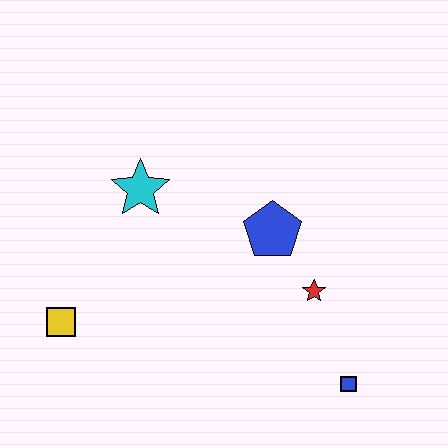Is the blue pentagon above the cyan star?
No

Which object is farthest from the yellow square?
The blue square is farthest from the yellow square.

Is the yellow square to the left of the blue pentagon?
Yes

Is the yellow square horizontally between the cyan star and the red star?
No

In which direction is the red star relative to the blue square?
The red star is above the blue square.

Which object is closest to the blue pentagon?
The red star is closest to the blue pentagon.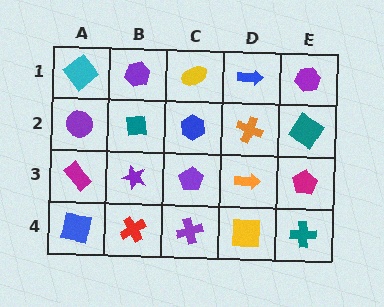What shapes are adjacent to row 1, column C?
A blue hexagon (row 2, column C), a purple hexagon (row 1, column B), a blue arrow (row 1, column D).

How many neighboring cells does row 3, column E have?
3.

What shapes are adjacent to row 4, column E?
A magenta pentagon (row 3, column E), a yellow square (row 4, column D).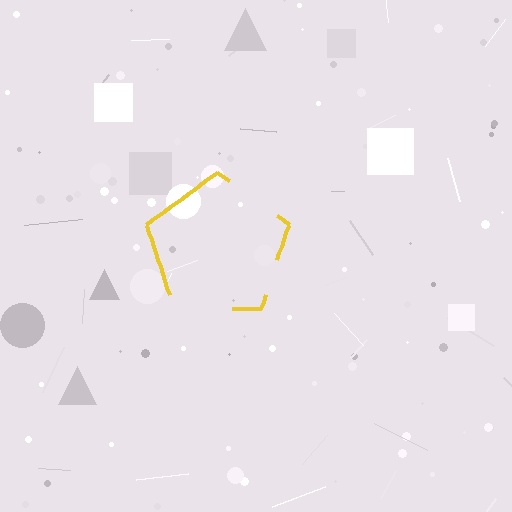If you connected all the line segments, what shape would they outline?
They would outline a pentagon.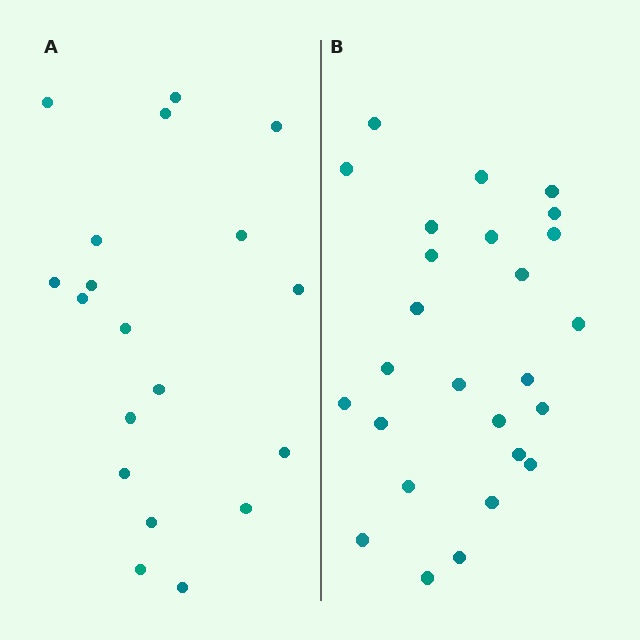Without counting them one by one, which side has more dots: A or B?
Region B (the right region) has more dots.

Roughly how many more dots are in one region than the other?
Region B has roughly 8 or so more dots than region A.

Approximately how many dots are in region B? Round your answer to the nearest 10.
About 30 dots. (The exact count is 26, which rounds to 30.)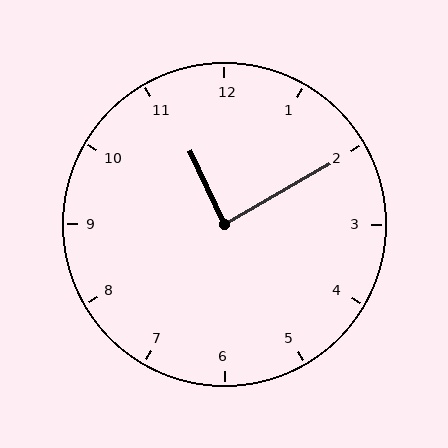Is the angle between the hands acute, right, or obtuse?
It is right.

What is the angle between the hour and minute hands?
Approximately 85 degrees.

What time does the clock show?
11:10.